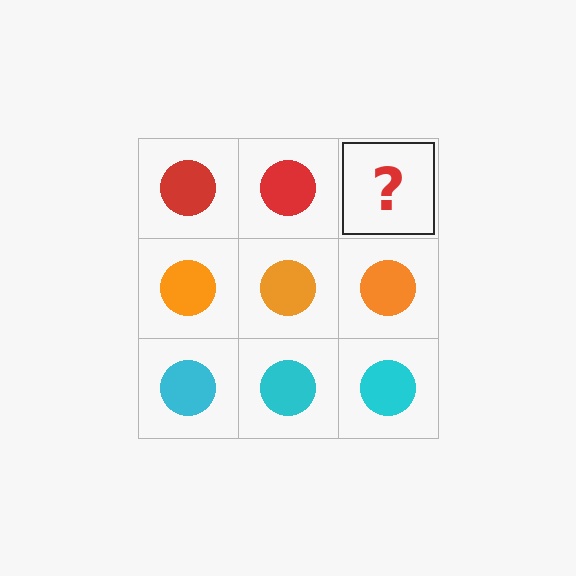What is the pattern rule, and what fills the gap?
The rule is that each row has a consistent color. The gap should be filled with a red circle.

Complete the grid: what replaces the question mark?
The question mark should be replaced with a red circle.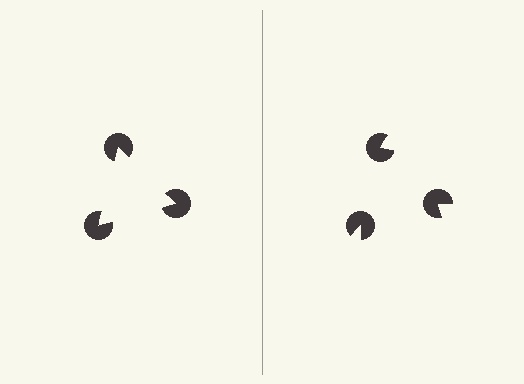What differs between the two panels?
The pac-man discs are positioned identically on both sides; only the wedge orientations differ. On the left they align to a triangle; on the right they are misaligned.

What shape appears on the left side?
An illusory triangle.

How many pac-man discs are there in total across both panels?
6 — 3 on each side.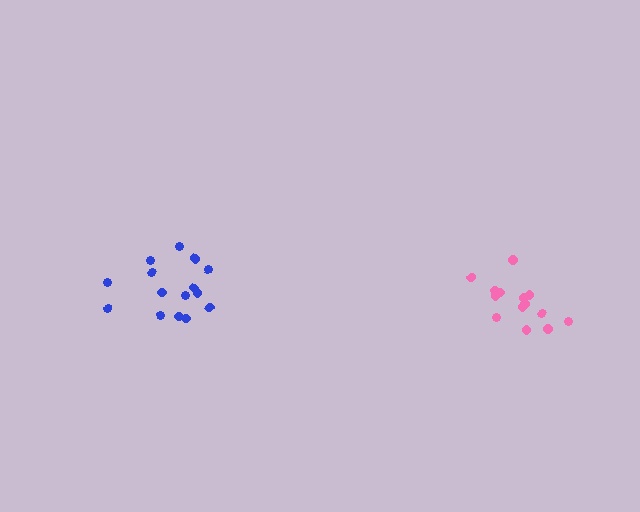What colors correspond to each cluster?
The clusters are colored: pink, blue.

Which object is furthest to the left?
The blue cluster is leftmost.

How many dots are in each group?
Group 1: 15 dots, Group 2: 15 dots (30 total).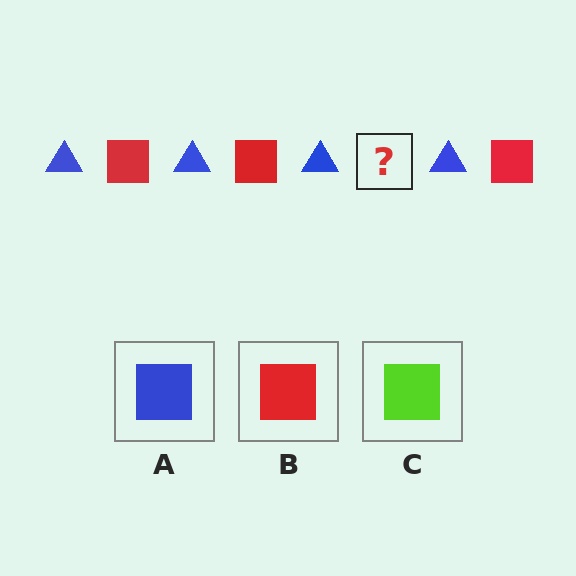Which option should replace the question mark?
Option B.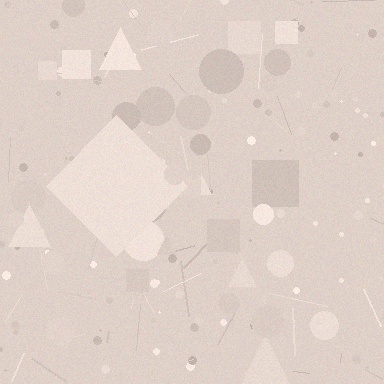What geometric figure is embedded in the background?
A diamond is embedded in the background.